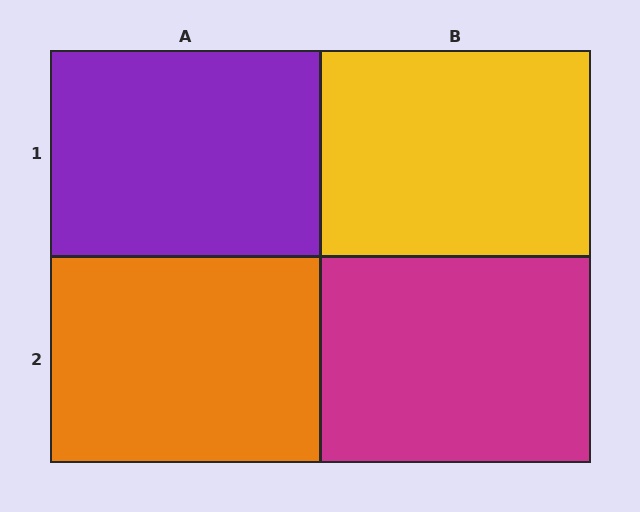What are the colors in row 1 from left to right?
Purple, yellow.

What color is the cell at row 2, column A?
Orange.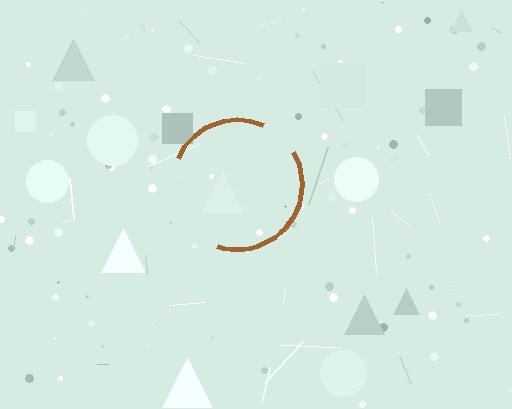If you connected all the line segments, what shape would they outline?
They would outline a circle.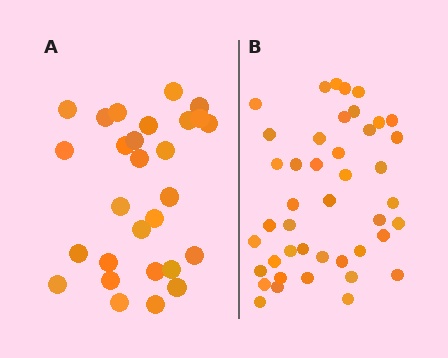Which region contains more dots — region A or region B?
Region B (the right region) has more dots.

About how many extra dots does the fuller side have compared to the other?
Region B has approximately 15 more dots than region A.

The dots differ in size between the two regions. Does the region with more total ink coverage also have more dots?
No. Region A has more total ink coverage because its dots are larger, but region B actually contains more individual dots. Total area can be misleading — the number of items is what matters here.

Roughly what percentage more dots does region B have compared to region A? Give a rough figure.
About 55% more.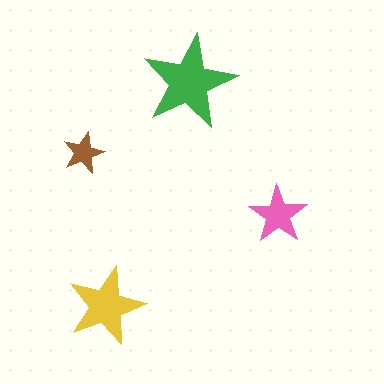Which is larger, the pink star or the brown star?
The pink one.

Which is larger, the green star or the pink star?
The green one.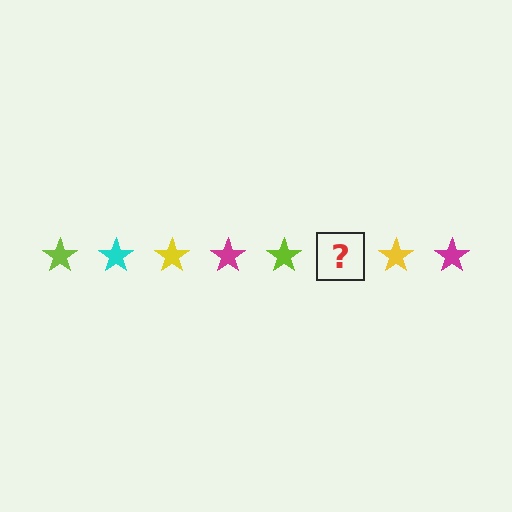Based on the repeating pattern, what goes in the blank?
The blank should be a cyan star.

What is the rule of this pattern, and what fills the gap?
The rule is that the pattern cycles through lime, cyan, yellow, magenta stars. The gap should be filled with a cyan star.